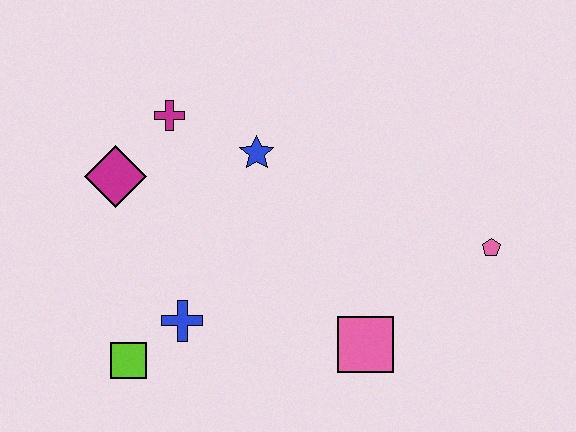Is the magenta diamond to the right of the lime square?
No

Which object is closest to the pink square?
The pink pentagon is closest to the pink square.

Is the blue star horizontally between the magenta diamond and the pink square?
Yes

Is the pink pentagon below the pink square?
No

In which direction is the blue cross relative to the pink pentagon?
The blue cross is to the left of the pink pentagon.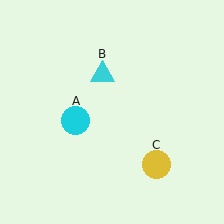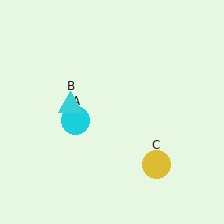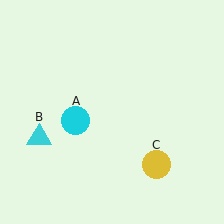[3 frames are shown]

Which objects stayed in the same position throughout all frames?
Cyan circle (object A) and yellow circle (object C) remained stationary.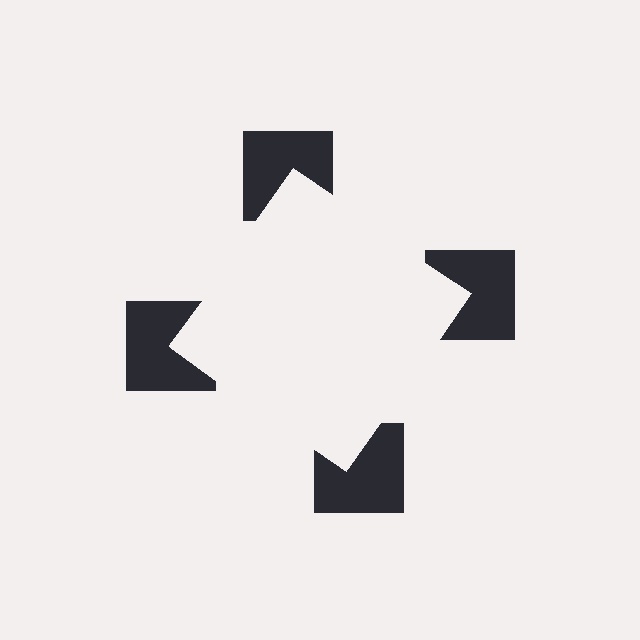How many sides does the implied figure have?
4 sides.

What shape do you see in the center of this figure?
An illusory square — its edges are inferred from the aligned wedge cuts in the notched squares, not physically drawn.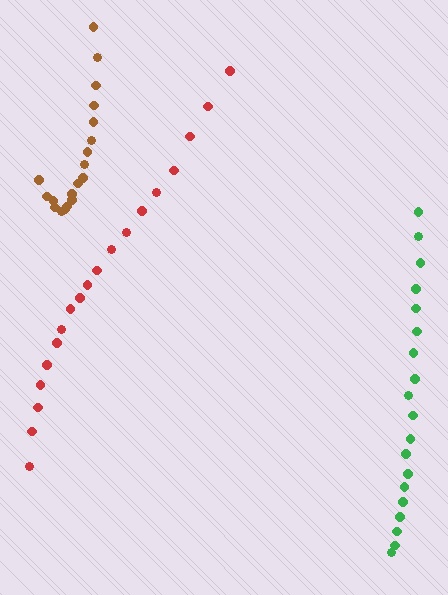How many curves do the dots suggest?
There are 3 distinct paths.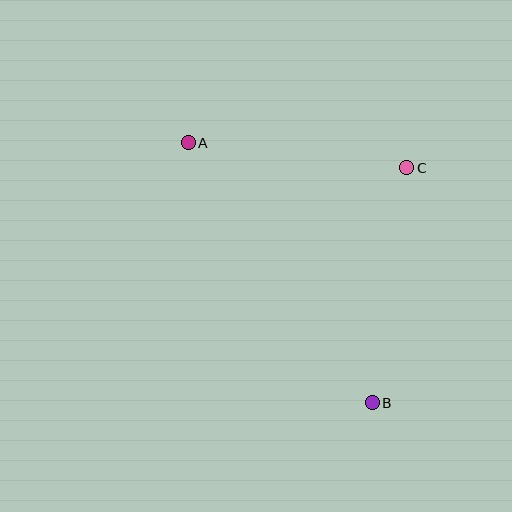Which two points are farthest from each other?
Points A and B are farthest from each other.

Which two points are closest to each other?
Points A and C are closest to each other.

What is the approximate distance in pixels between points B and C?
The distance between B and C is approximately 237 pixels.